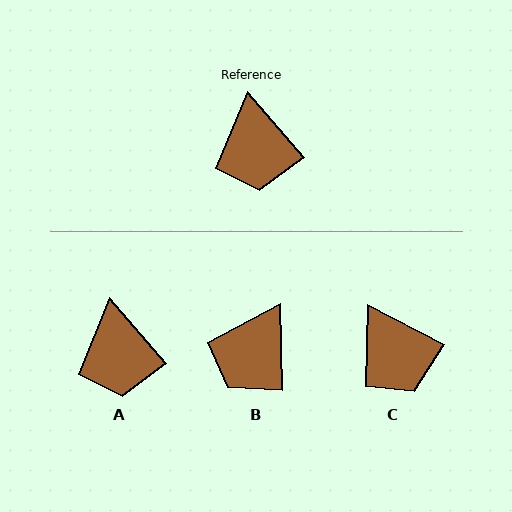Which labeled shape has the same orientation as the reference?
A.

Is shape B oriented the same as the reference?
No, it is off by about 39 degrees.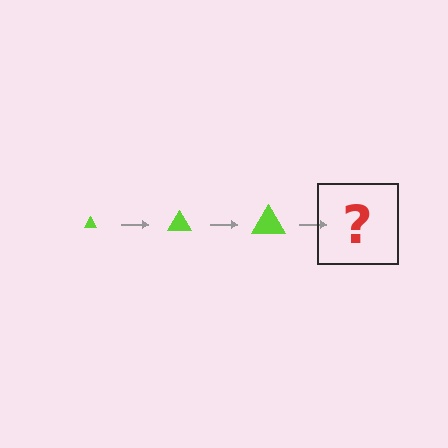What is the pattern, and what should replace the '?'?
The pattern is that the triangle gets progressively larger each step. The '?' should be a lime triangle, larger than the previous one.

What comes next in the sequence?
The next element should be a lime triangle, larger than the previous one.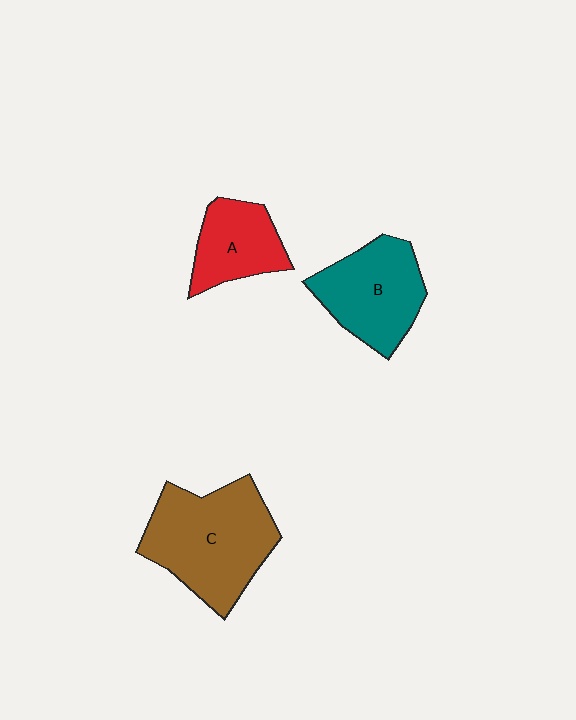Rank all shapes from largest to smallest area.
From largest to smallest: C (brown), B (teal), A (red).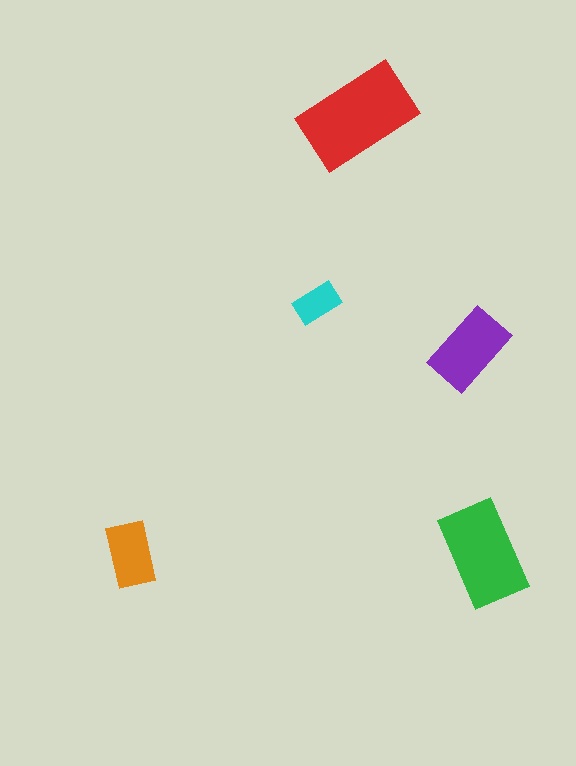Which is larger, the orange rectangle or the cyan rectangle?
The orange one.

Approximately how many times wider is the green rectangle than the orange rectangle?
About 1.5 times wider.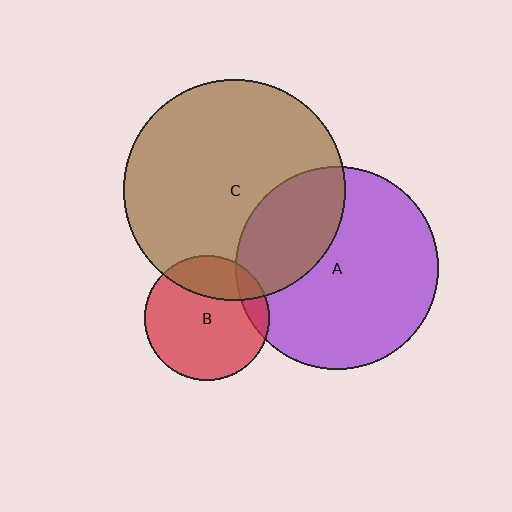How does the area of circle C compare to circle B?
Approximately 3.2 times.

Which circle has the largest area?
Circle C (brown).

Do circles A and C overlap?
Yes.